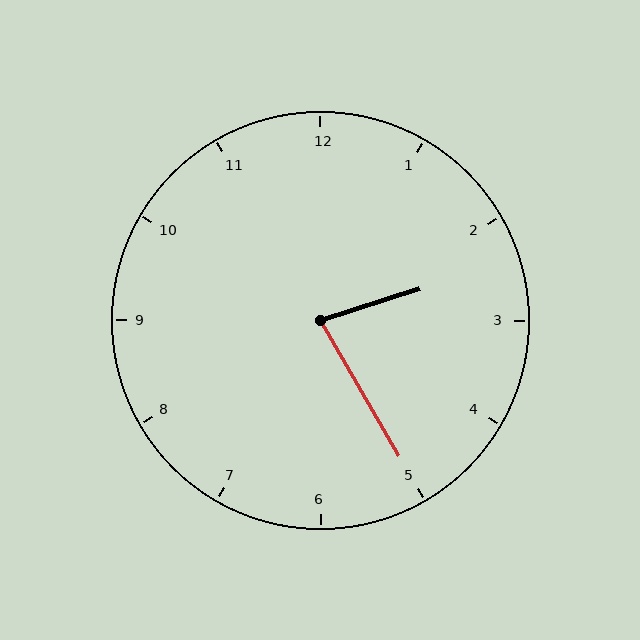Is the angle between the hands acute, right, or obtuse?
It is acute.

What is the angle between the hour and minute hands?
Approximately 78 degrees.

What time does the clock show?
2:25.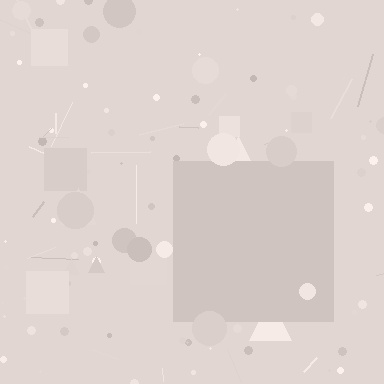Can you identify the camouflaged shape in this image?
The camouflaged shape is a square.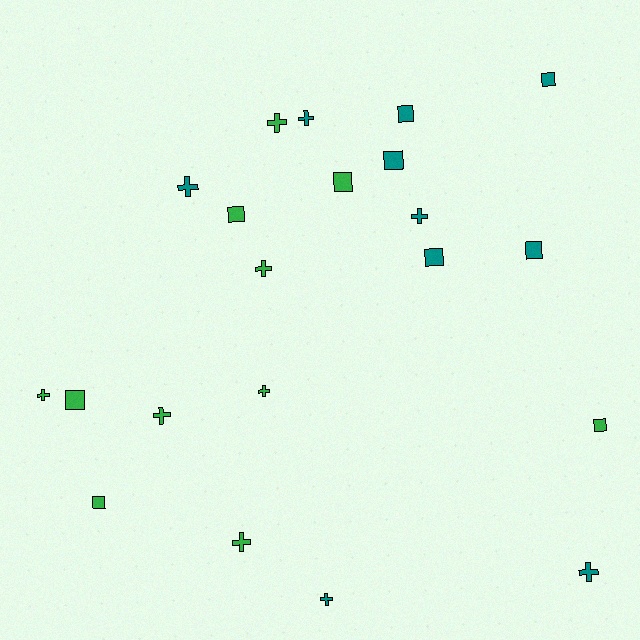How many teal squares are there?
There are 5 teal squares.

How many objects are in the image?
There are 21 objects.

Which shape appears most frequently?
Cross, with 11 objects.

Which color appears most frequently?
Green, with 11 objects.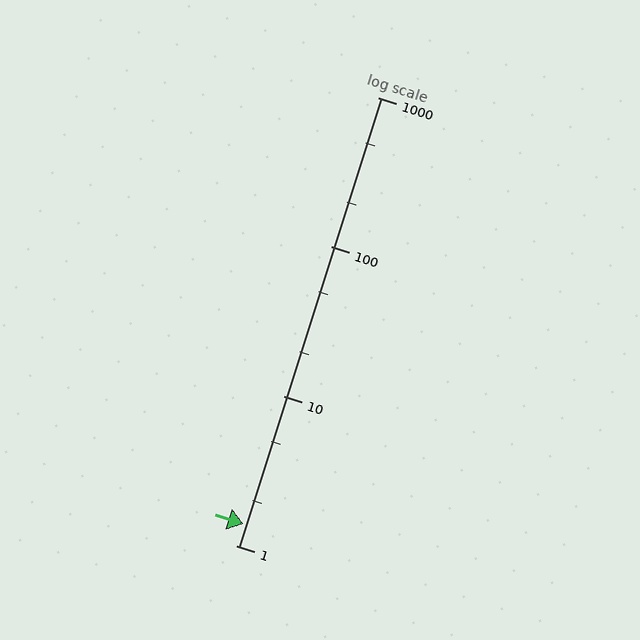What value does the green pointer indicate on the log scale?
The pointer indicates approximately 1.4.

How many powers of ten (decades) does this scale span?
The scale spans 3 decades, from 1 to 1000.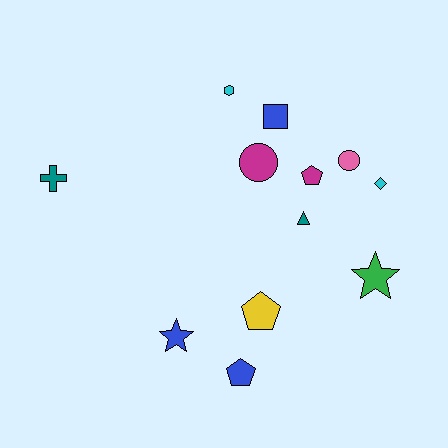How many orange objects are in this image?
There are no orange objects.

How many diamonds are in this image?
There is 1 diamond.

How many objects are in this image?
There are 12 objects.